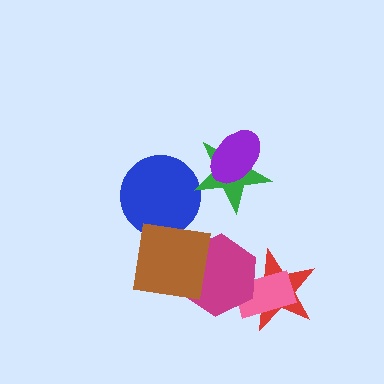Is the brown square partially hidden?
No, no other shape covers it.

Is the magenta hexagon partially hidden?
Yes, it is partially covered by another shape.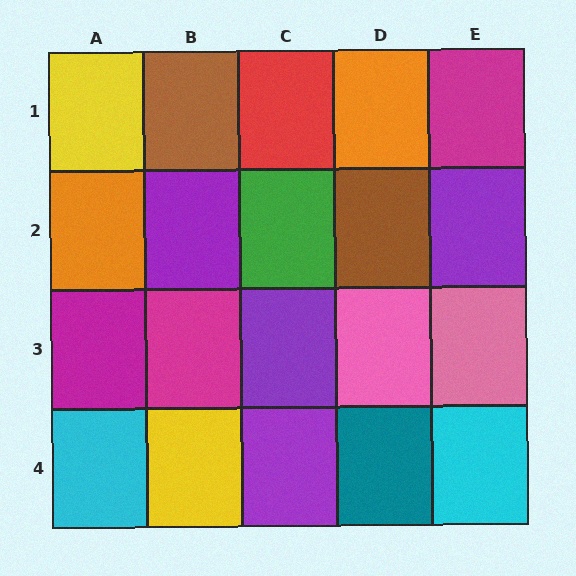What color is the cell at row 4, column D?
Teal.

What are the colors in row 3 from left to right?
Magenta, magenta, purple, pink, pink.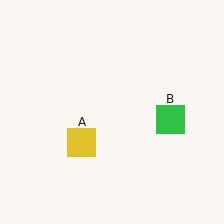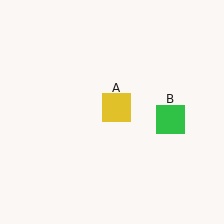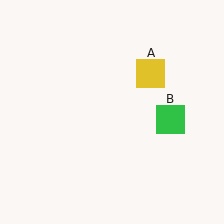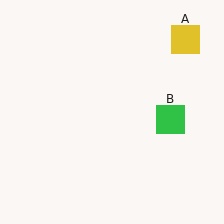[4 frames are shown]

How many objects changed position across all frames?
1 object changed position: yellow square (object A).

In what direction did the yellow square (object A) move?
The yellow square (object A) moved up and to the right.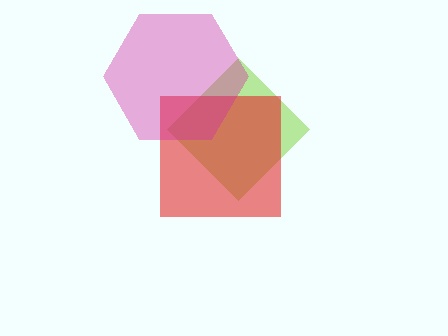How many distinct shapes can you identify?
There are 3 distinct shapes: a lime diamond, a red square, a magenta hexagon.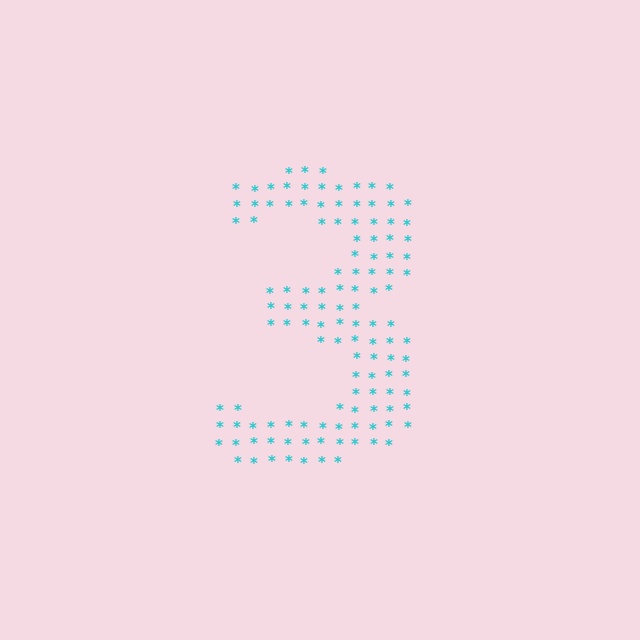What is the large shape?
The large shape is the digit 3.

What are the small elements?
The small elements are asterisks.